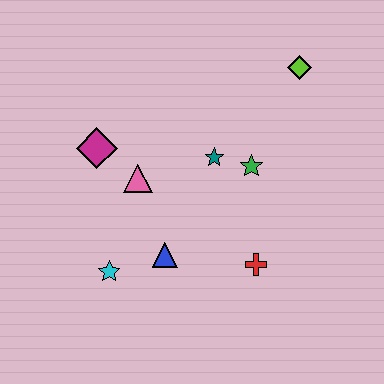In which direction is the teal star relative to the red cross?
The teal star is above the red cross.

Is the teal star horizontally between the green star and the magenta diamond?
Yes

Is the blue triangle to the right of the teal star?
No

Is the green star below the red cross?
No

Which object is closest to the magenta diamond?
The pink triangle is closest to the magenta diamond.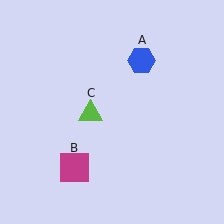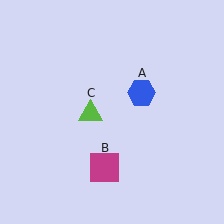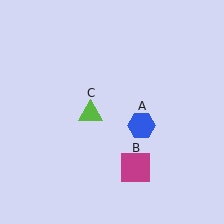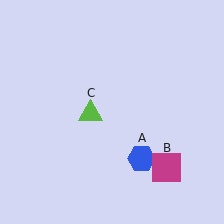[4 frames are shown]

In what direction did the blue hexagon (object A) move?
The blue hexagon (object A) moved down.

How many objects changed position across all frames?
2 objects changed position: blue hexagon (object A), magenta square (object B).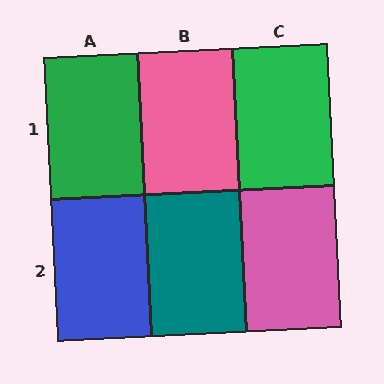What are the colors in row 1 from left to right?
Green, pink, green.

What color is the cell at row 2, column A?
Blue.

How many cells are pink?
2 cells are pink.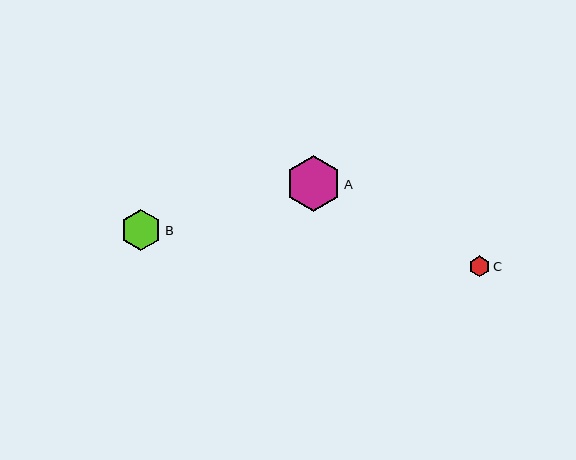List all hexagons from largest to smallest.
From largest to smallest: A, B, C.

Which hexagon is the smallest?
Hexagon C is the smallest with a size of approximately 21 pixels.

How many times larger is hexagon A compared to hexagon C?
Hexagon A is approximately 2.7 times the size of hexagon C.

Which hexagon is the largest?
Hexagon A is the largest with a size of approximately 56 pixels.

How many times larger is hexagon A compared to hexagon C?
Hexagon A is approximately 2.7 times the size of hexagon C.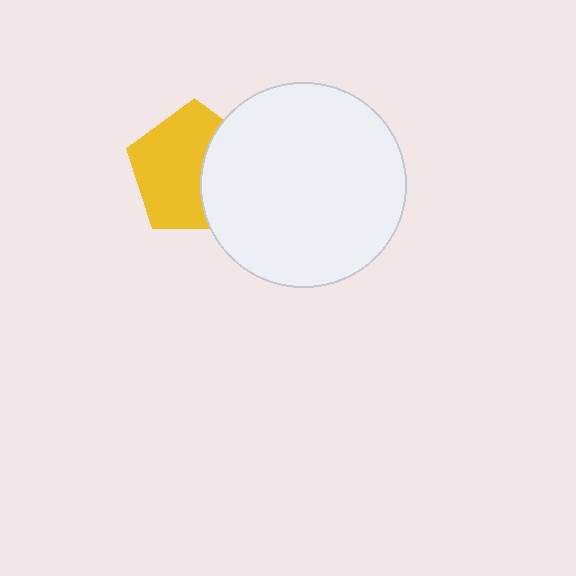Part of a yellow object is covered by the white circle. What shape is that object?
It is a pentagon.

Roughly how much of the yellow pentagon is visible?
About half of it is visible (roughly 62%).